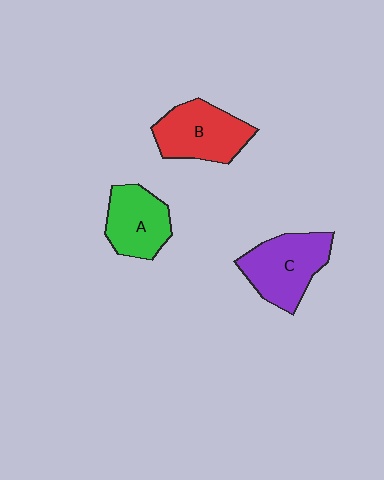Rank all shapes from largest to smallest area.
From largest to smallest: C (purple), B (red), A (green).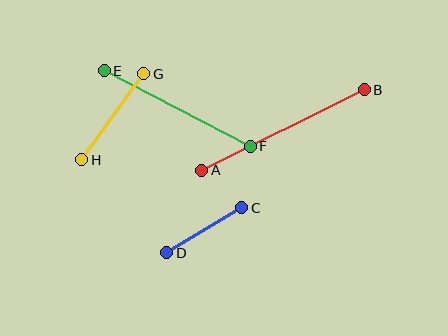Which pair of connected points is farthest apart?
Points A and B are farthest apart.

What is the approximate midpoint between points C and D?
The midpoint is at approximately (204, 230) pixels.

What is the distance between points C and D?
The distance is approximately 87 pixels.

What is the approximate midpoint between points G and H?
The midpoint is at approximately (113, 117) pixels.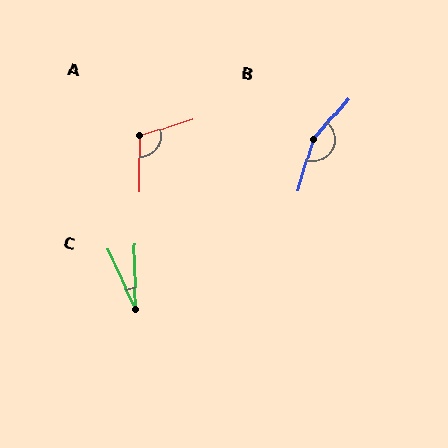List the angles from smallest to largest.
C (24°), A (108°), B (156°).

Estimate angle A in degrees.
Approximately 108 degrees.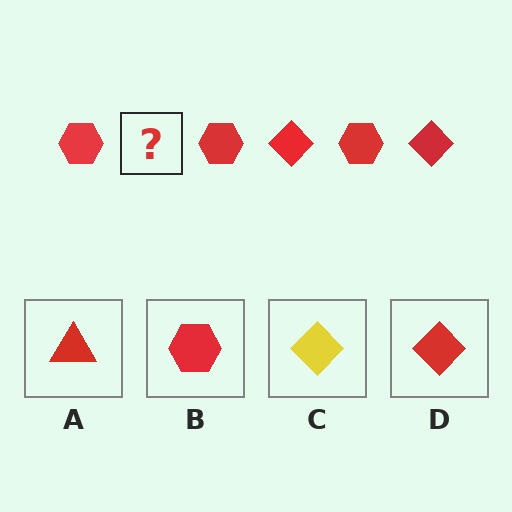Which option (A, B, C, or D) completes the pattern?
D.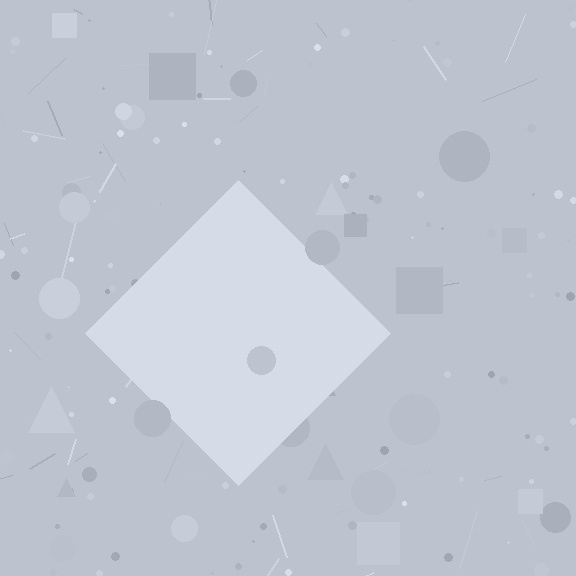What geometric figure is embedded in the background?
A diamond is embedded in the background.